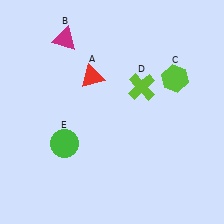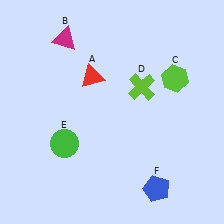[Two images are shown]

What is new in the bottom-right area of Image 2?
A blue pentagon (F) was added in the bottom-right area of Image 2.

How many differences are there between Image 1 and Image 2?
There is 1 difference between the two images.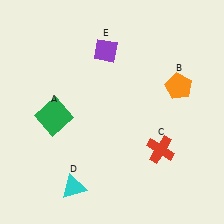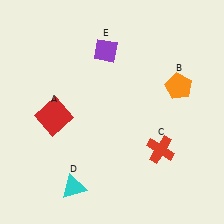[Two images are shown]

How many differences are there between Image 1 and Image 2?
There is 1 difference between the two images.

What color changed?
The square (A) changed from green in Image 1 to red in Image 2.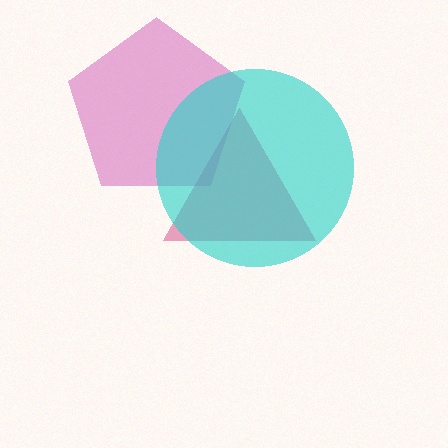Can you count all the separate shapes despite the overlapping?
Yes, there are 3 separate shapes.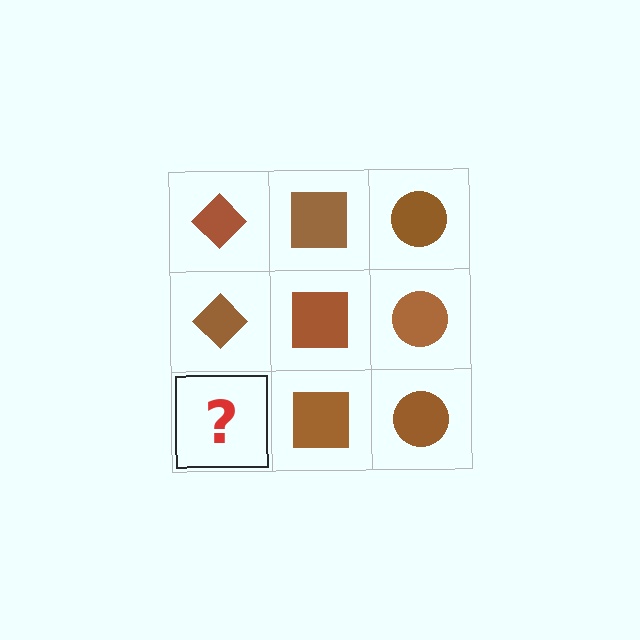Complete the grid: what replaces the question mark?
The question mark should be replaced with a brown diamond.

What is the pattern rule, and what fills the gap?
The rule is that each column has a consistent shape. The gap should be filled with a brown diamond.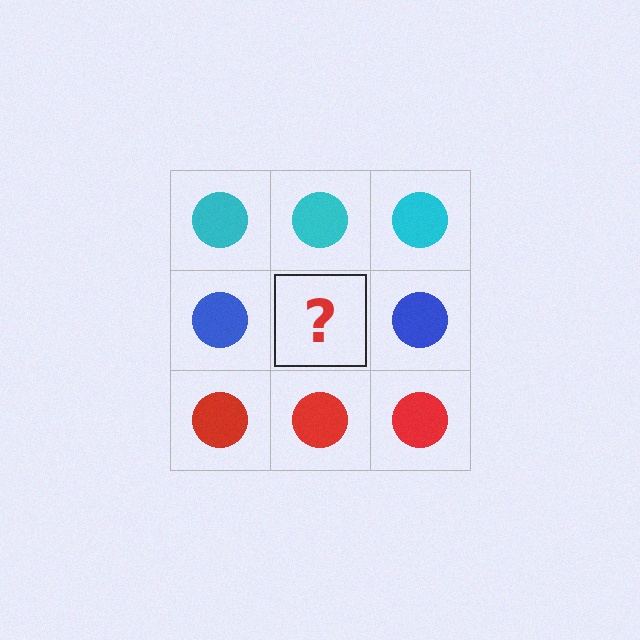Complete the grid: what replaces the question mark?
The question mark should be replaced with a blue circle.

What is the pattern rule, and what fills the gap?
The rule is that each row has a consistent color. The gap should be filled with a blue circle.